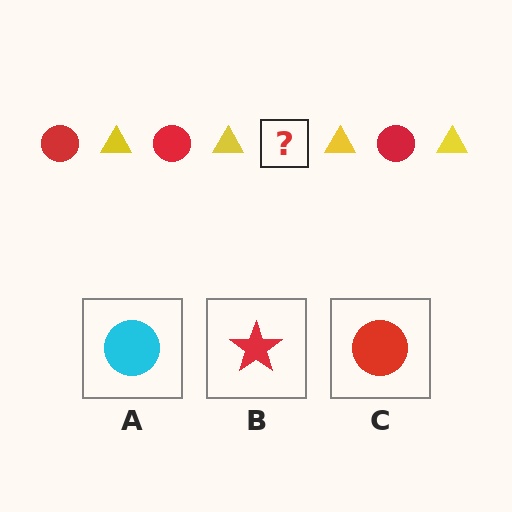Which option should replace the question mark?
Option C.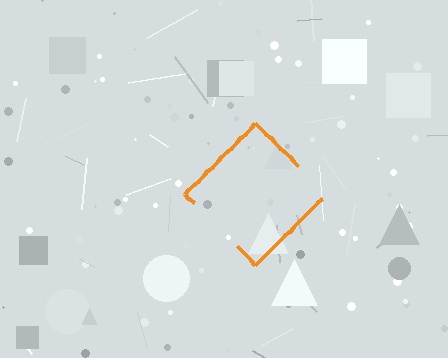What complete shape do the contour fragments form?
The contour fragments form a diamond.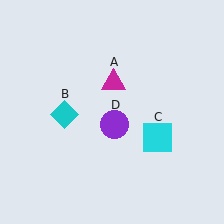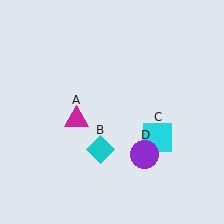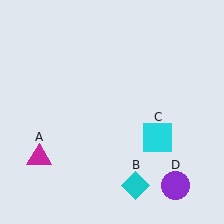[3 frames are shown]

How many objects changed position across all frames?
3 objects changed position: magenta triangle (object A), cyan diamond (object B), purple circle (object D).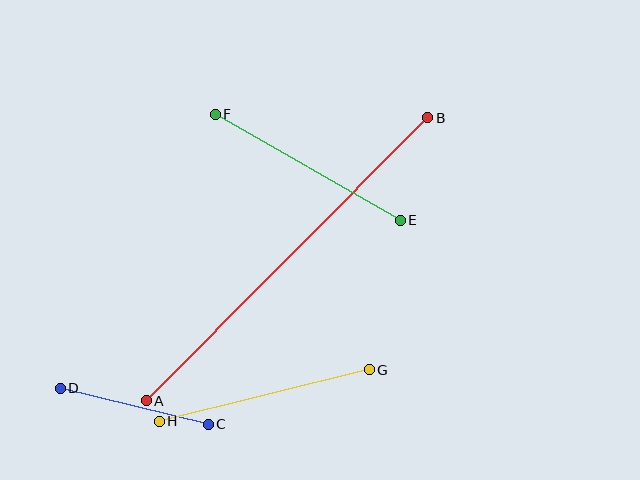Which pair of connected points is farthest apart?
Points A and B are farthest apart.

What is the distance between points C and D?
The distance is approximately 152 pixels.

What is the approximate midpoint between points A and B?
The midpoint is at approximately (287, 259) pixels.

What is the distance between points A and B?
The distance is approximately 399 pixels.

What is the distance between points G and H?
The distance is approximately 216 pixels.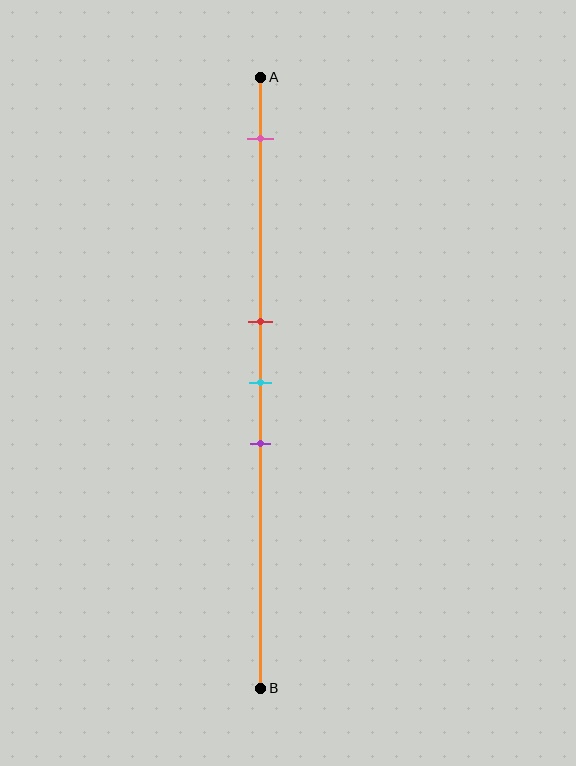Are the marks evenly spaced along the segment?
No, the marks are not evenly spaced.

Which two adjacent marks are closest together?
The red and cyan marks are the closest adjacent pair.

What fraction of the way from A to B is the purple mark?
The purple mark is approximately 60% (0.6) of the way from A to B.